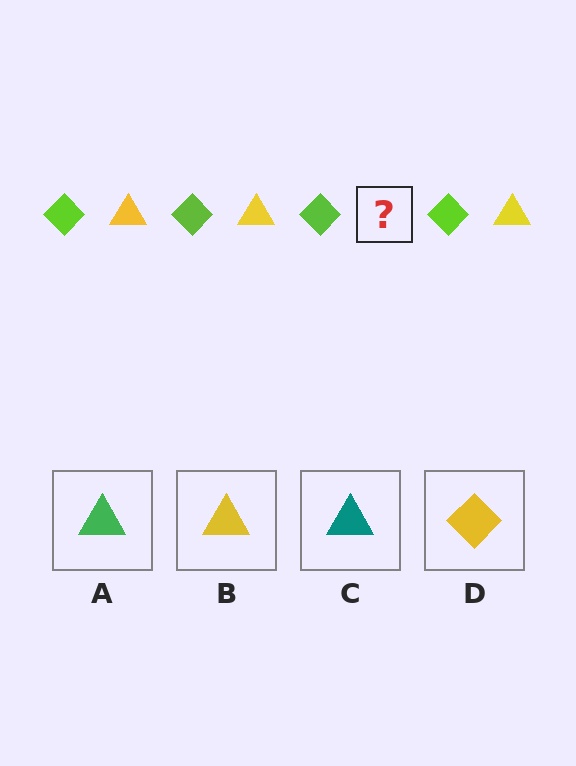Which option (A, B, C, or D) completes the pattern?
B.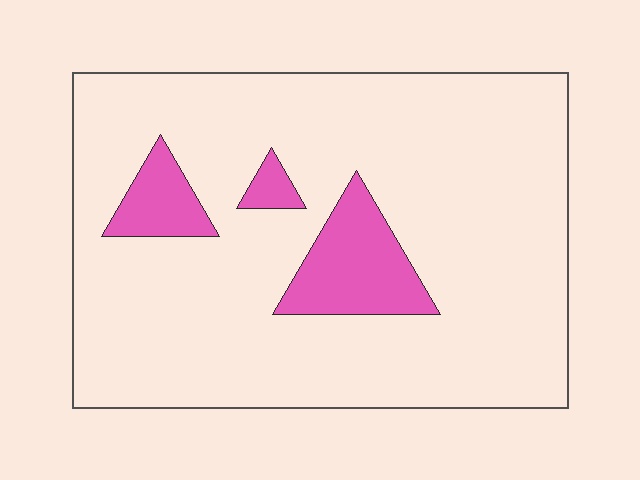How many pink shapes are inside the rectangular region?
3.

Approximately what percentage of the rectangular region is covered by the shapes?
Approximately 10%.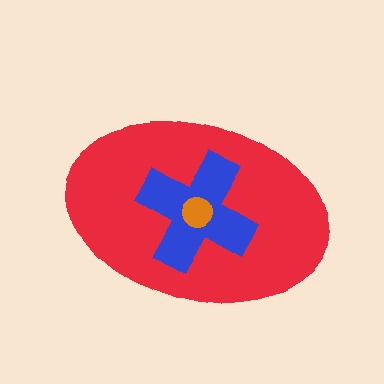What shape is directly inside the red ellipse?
The blue cross.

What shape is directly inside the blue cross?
The orange circle.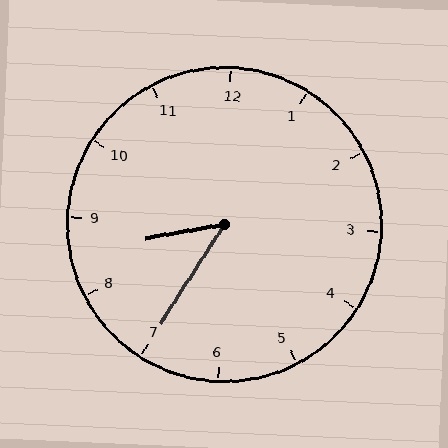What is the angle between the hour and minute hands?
Approximately 48 degrees.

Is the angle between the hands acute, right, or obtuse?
It is acute.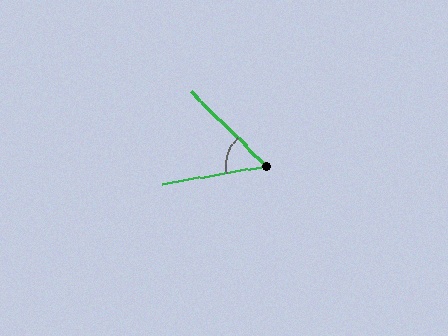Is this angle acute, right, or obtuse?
It is acute.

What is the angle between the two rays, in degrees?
Approximately 54 degrees.